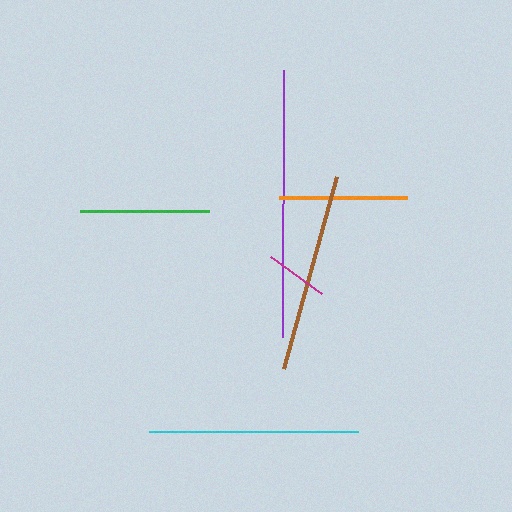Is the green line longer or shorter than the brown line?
The brown line is longer than the green line.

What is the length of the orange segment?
The orange segment is approximately 129 pixels long.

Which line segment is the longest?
The purple line is the longest at approximately 267 pixels.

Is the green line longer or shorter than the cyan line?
The cyan line is longer than the green line.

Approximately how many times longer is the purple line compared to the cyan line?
The purple line is approximately 1.3 times the length of the cyan line.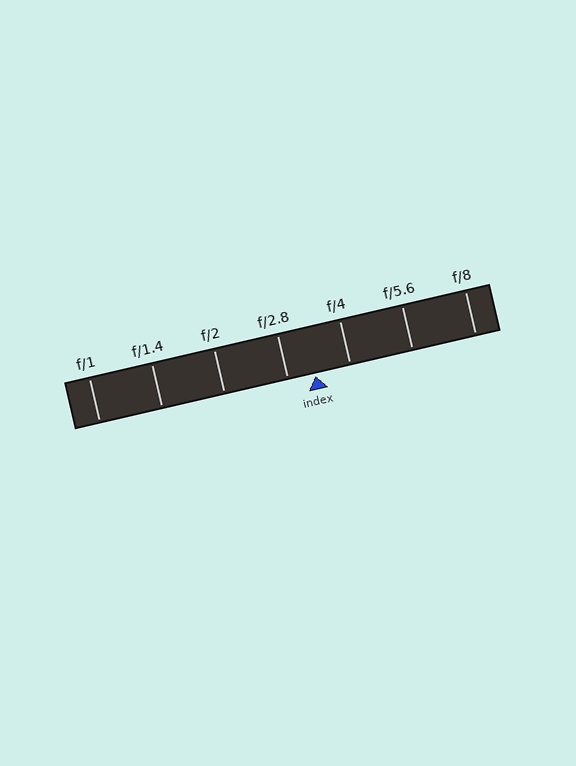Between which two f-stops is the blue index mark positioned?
The index mark is between f/2.8 and f/4.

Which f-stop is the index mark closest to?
The index mark is closest to f/2.8.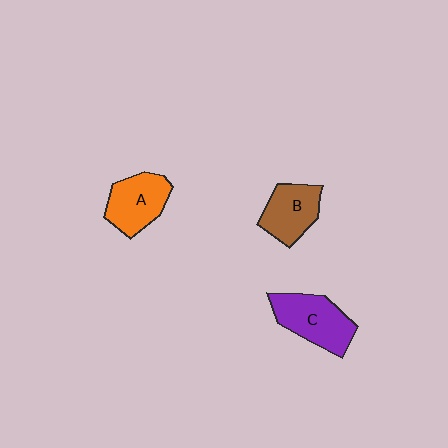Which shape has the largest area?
Shape C (purple).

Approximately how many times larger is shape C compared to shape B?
Approximately 1.2 times.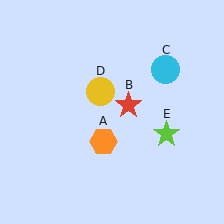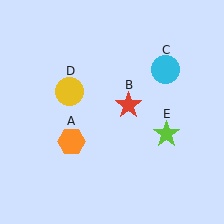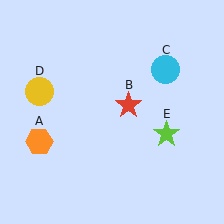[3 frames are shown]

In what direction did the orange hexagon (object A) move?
The orange hexagon (object A) moved left.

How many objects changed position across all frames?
2 objects changed position: orange hexagon (object A), yellow circle (object D).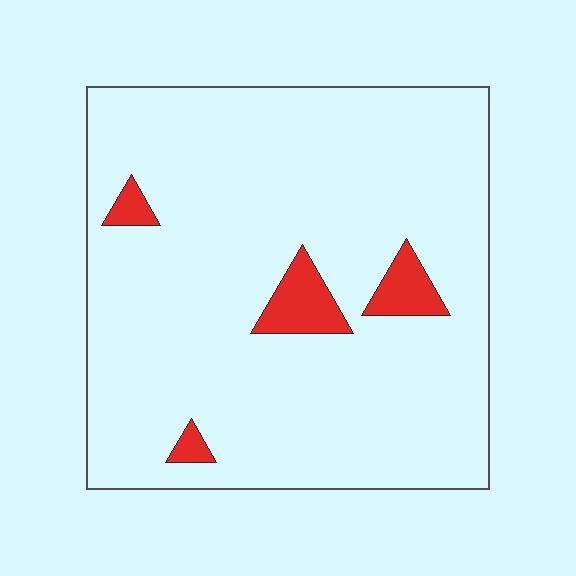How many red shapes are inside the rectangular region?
4.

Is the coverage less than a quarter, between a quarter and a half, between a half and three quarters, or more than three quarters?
Less than a quarter.